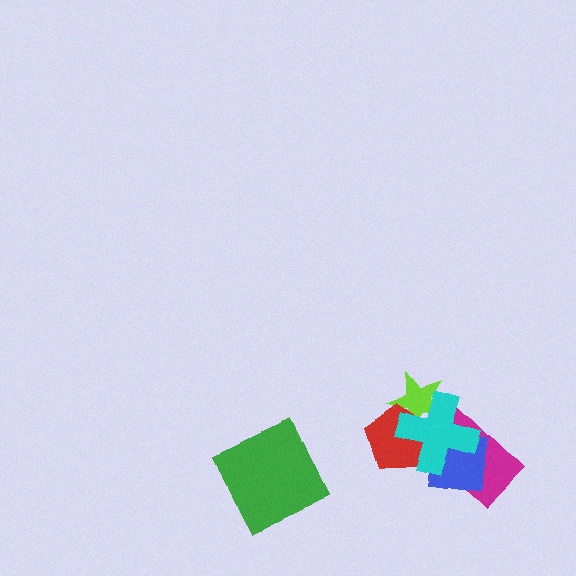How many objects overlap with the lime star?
2 objects overlap with the lime star.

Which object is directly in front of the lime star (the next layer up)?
The red pentagon is directly in front of the lime star.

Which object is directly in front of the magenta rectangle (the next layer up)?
The blue square is directly in front of the magenta rectangle.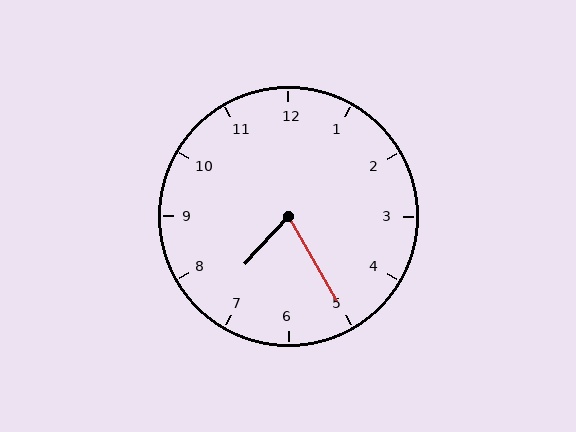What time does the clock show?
7:25.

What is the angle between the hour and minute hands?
Approximately 72 degrees.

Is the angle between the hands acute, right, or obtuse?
It is acute.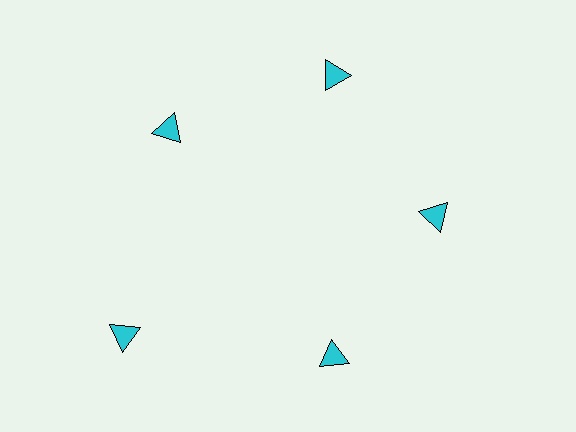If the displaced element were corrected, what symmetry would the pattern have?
It would have 5-fold rotational symmetry — the pattern would map onto itself every 72 degrees.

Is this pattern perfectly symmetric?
No. The 5 cyan triangles are arranged in a ring, but one element near the 8 o'clock position is pushed outward from the center, breaking the 5-fold rotational symmetry.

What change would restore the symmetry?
The symmetry would be restored by moving it inward, back onto the ring so that all 5 triangles sit at equal angles and equal distance from the center.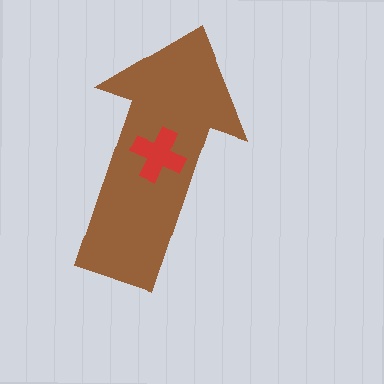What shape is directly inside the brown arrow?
The red cross.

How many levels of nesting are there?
2.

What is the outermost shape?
The brown arrow.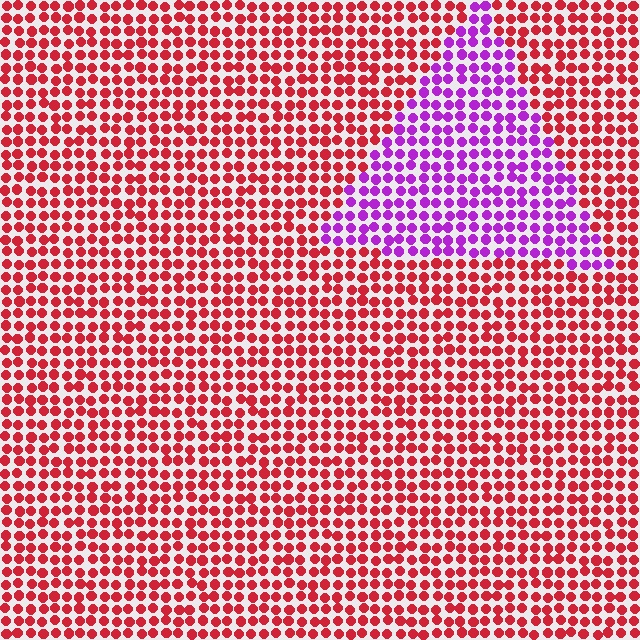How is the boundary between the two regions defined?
The boundary is defined purely by a slight shift in hue (about 63 degrees). Spacing, size, and orientation are identical on both sides.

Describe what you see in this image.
The image is filled with small red elements in a uniform arrangement. A triangle-shaped region is visible where the elements are tinted to a slightly different hue, forming a subtle color boundary.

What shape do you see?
I see a triangle.